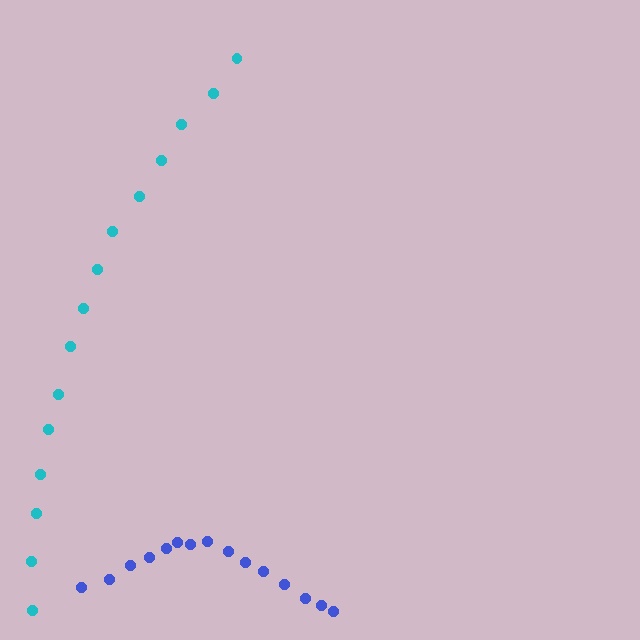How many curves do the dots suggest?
There are 2 distinct paths.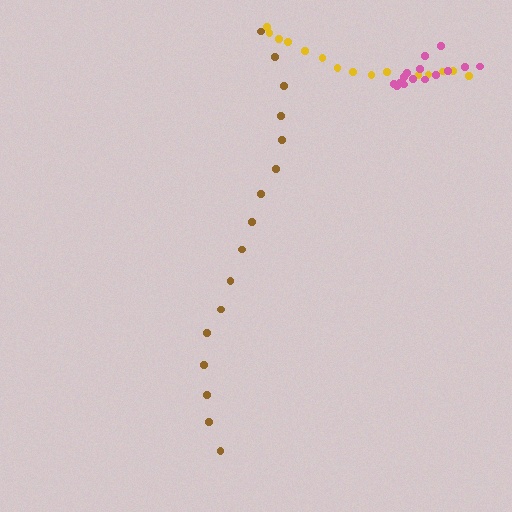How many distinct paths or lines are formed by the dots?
There are 3 distinct paths.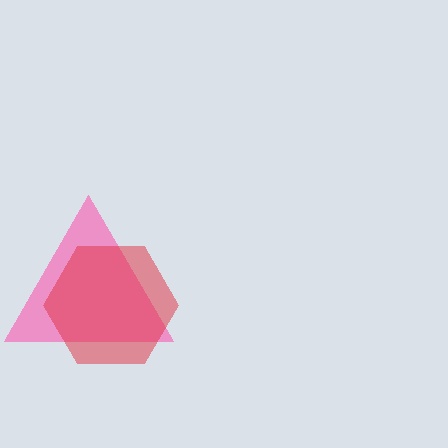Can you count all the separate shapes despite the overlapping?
Yes, there are 2 separate shapes.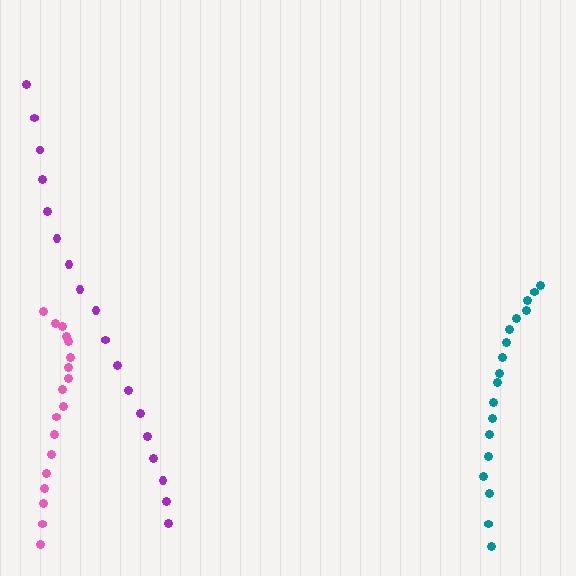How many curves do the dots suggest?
There are 3 distinct paths.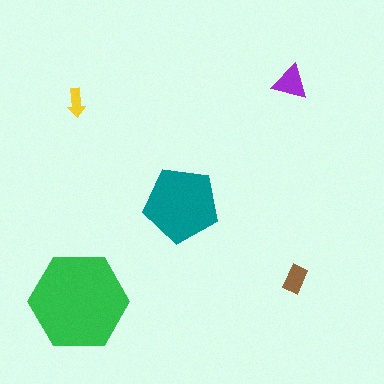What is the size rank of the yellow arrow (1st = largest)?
5th.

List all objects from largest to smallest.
The green hexagon, the teal pentagon, the purple triangle, the brown rectangle, the yellow arrow.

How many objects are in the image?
There are 5 objects in the image.